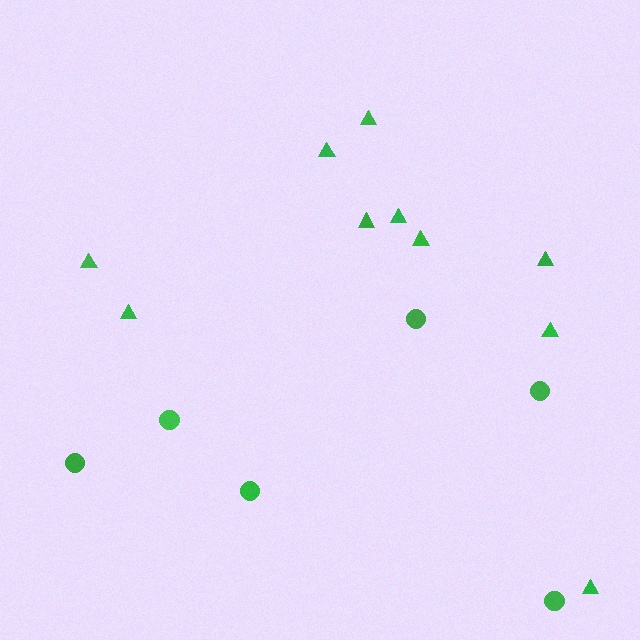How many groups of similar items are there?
There are 2 groups: one group of triangles (10) and one group of circles (6).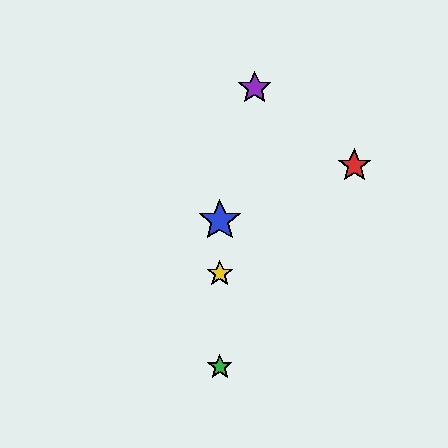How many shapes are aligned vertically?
3 shapes (the blue star, the green star, the yellow star) are aligned vertically.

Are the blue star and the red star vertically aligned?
No, the blue star is at x≈220 and the red star is at x≈354.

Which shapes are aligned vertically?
The blue star, the green star, the yellow star are aligned vertically.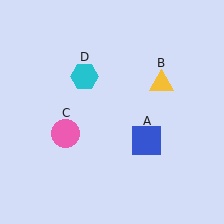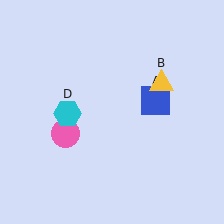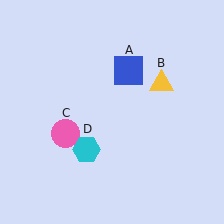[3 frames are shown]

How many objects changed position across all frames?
2 objects changed position: blue square (object A), cyan hexagon (object D).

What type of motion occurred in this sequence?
The blue square (object A), cyan hexagon (object D) rotated counterclockwise around the center of the scene.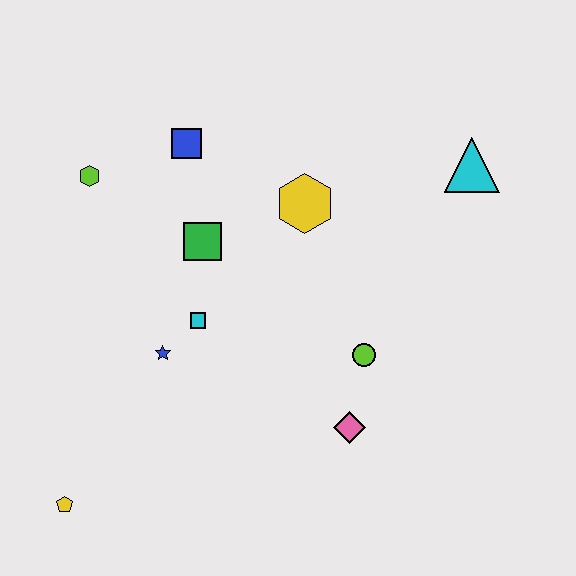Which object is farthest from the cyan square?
The cyan triangle is farthest from the cyan square.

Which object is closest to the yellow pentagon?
The blue star is closest to the yellow pentagon.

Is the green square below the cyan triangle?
Yes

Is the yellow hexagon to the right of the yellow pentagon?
Yes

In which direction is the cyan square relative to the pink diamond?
The cyan square is to the left of the pink diamond.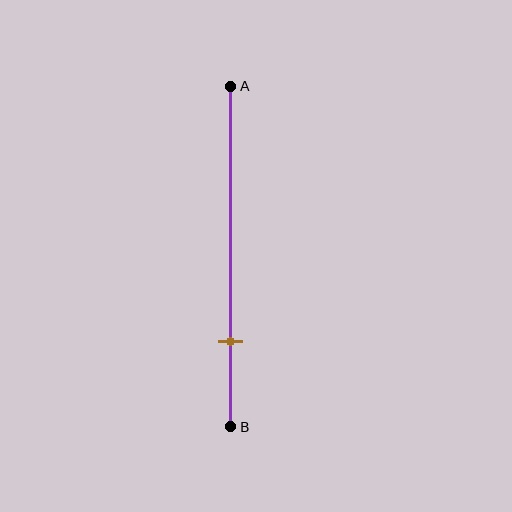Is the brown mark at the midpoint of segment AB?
No, the mark is at about 75% from A, not at the 50% midpoint.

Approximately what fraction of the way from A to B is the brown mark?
The brown mark is approximately 75% of the way from A to B.